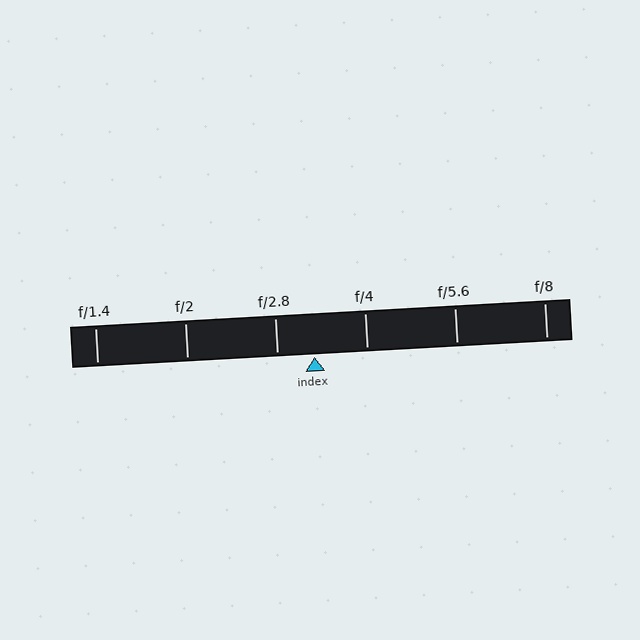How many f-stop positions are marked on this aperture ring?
There are 6 f-stop positions marked.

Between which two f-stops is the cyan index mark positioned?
The index mark is between f/2.8 and f/4.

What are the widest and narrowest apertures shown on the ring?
The widest aperture shown is f/1.4 and the narrowest is f/8.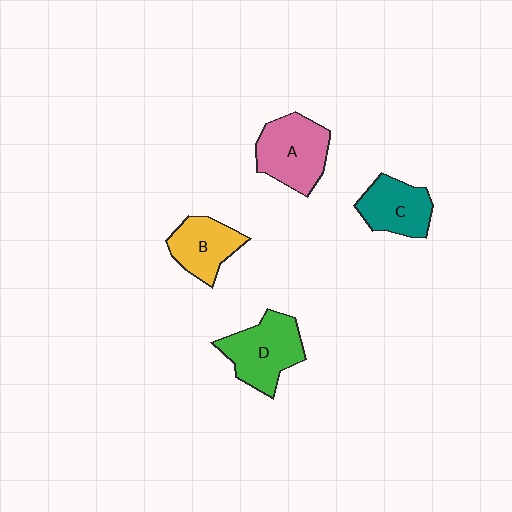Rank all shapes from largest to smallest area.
From largest to smallest: D (green), A (pink), C (teal), B (yellow).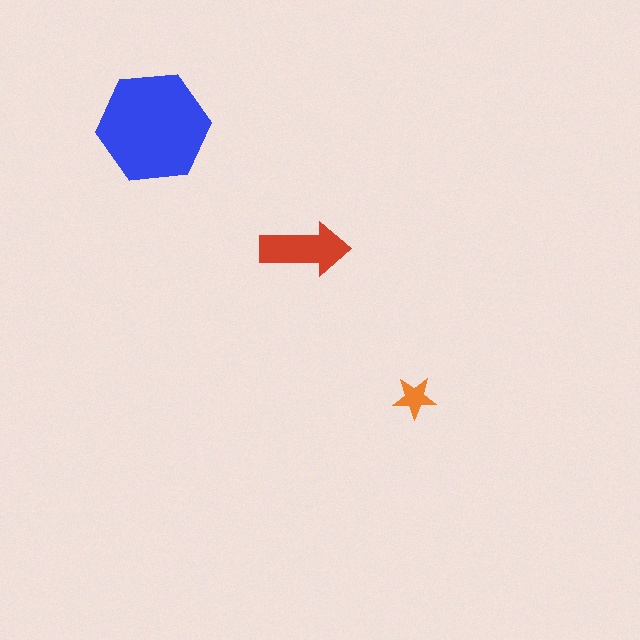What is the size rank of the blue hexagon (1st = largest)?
1st.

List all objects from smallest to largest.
The orange star, the red arrow, the blue hexagon.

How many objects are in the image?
There are 3 objects in the image.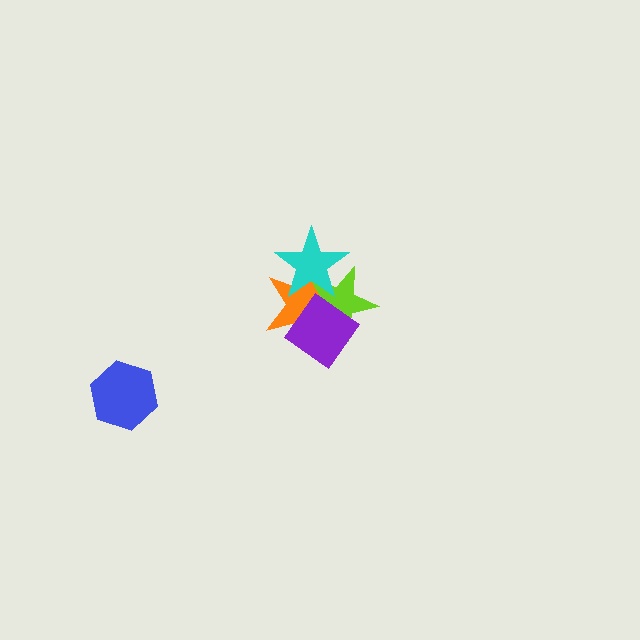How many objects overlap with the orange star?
3 objects overlap with the orange star.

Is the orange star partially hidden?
Yes, it is partially covered by another shape.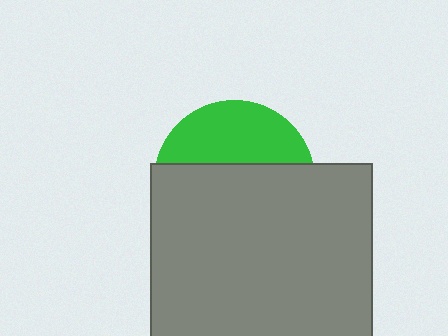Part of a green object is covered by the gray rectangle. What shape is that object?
It is a circle.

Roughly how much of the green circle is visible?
A small part of it is visible (roughly 37%).